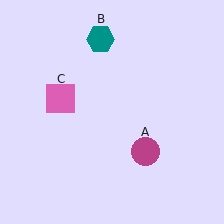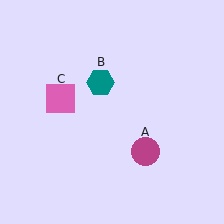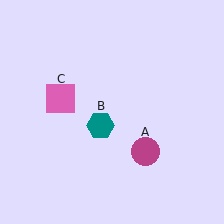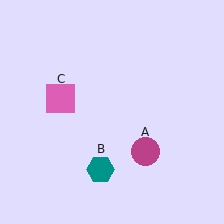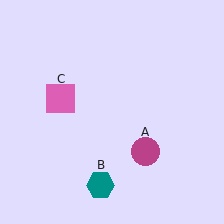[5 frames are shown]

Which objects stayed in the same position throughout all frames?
Magenta circle (object A) and pink square (object C) remained stationary.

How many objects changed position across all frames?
1 object changed position: teal hexagon (object B).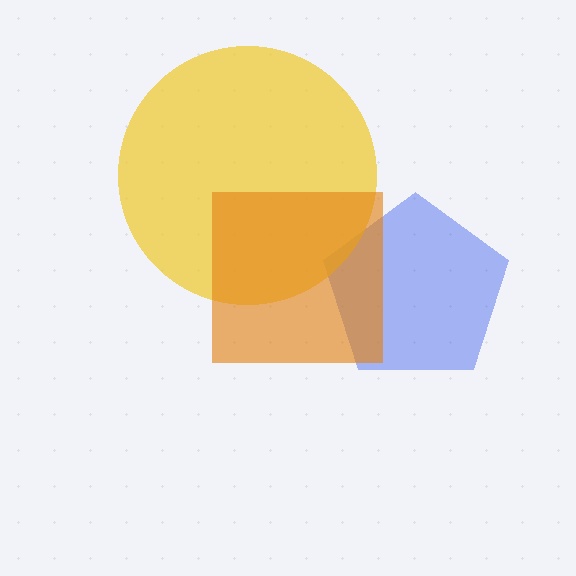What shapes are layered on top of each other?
The layered shapes are: a blue pentagon, a yellow circle, an orange square.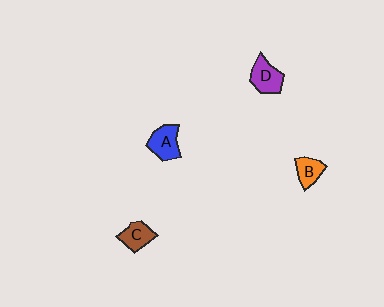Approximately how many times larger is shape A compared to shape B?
Approximately 1.3 times.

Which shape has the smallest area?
Shape B (orange).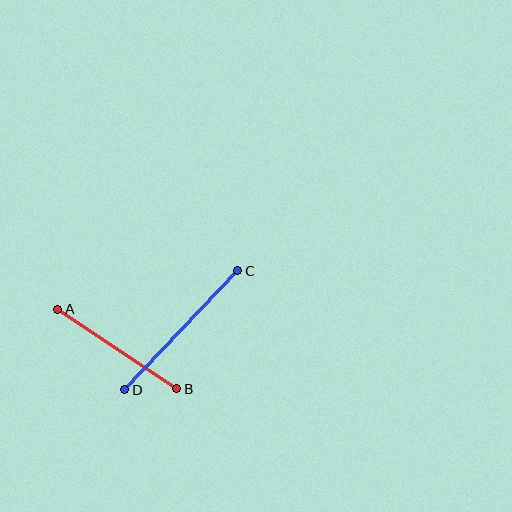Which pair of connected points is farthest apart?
Points C and D are farthest apart.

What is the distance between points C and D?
The distance is approximately 164 pixels.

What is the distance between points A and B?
The distance is approximately 143 pixels.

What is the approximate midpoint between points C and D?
The midpoint is at approximately (181, 330) pixels.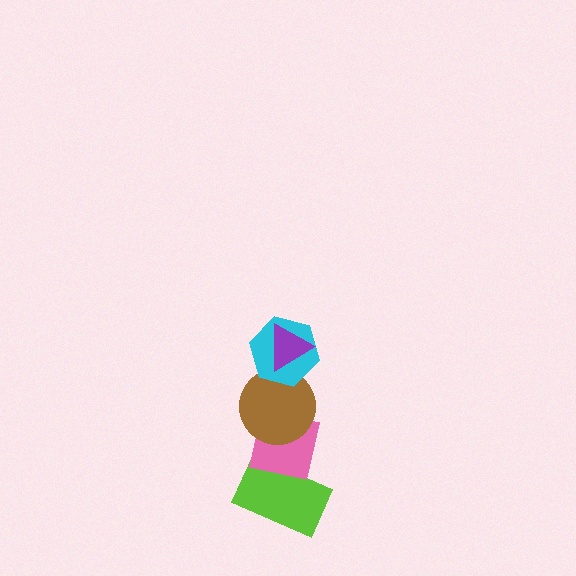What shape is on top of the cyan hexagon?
The purple triangle is on top of the cyan hexagon.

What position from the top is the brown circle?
The brown circle is 3rd from the top.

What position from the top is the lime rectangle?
The lime rectangle is 5th from the top.